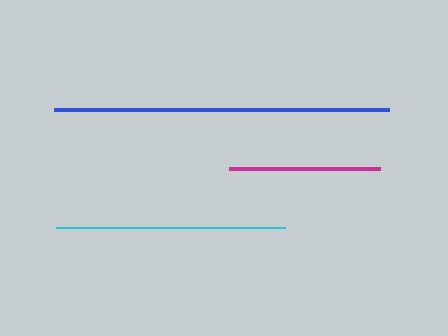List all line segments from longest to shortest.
From longest to shortest: blue, cyan, magenta.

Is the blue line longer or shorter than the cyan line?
The blue line is longer than the cyan line.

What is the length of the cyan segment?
The cyan segment is approximately 229 pixels long.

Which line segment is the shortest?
The magenta line is the shortest at approximately 151 pixels.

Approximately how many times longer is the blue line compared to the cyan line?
The blue line is approximately 1.5 times the length of the cyan line.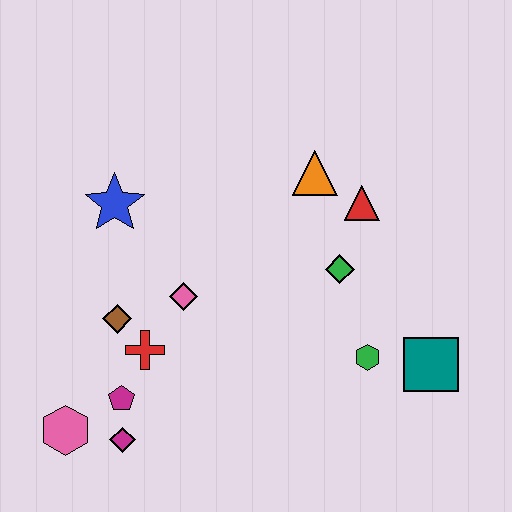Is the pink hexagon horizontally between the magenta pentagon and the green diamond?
No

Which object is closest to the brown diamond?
The red cross is closest to the brown diamond.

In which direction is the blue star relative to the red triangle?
The blue star is to the left of the red triangle.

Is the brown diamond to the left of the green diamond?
Yes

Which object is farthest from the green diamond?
The pink hexagon is farthest from the green diamond.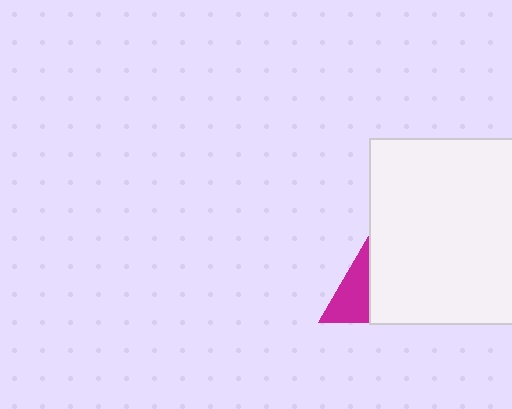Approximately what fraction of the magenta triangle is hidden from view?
Roughly 65% of the magenta triangle is hidden behind the white square.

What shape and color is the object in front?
The object in front is a white square.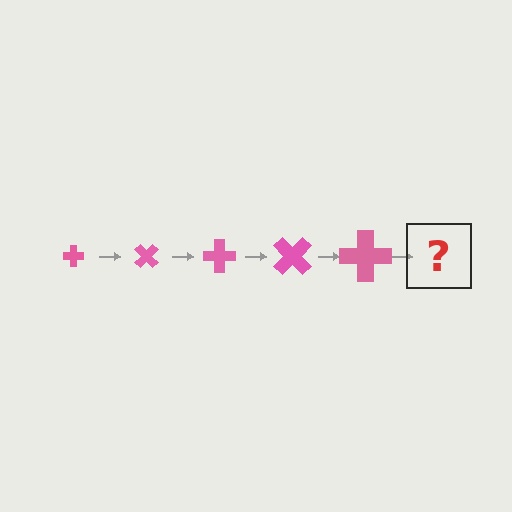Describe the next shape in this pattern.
It should be a cross, larger than the previous one and rotated 225 degrees from the start.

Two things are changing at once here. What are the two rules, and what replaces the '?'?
The two rules are that the cross grows larger each step and it rotates 45 degrees each step. The '?' should be a cross, larger than the previous one and rotated 225 degrees from the start.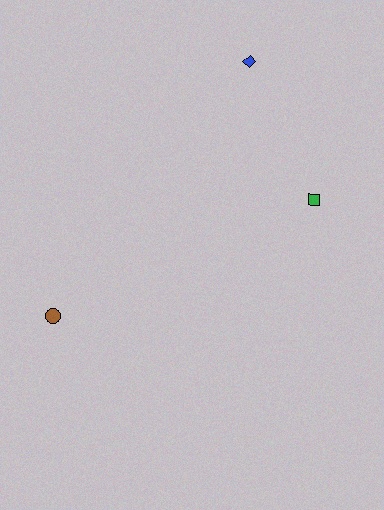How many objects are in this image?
There are 3 objects.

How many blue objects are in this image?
There is 1 blue object.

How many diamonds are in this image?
There is 1 diamond.